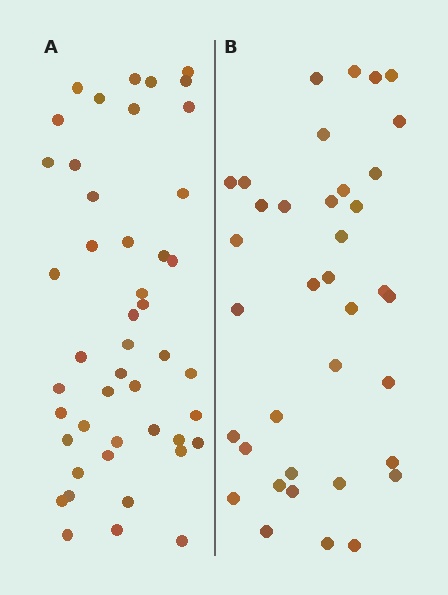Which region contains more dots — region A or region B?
Region A (the left region) has more dots.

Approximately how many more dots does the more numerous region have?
Region A has roughly 8 or so more dots than region B.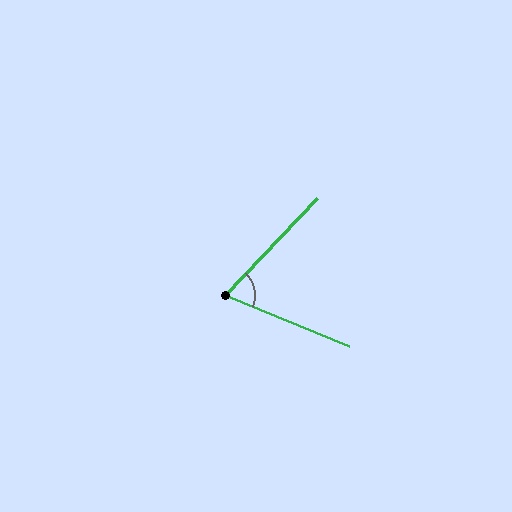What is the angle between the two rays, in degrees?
Approximately 69 degrees.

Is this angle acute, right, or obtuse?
It is acute.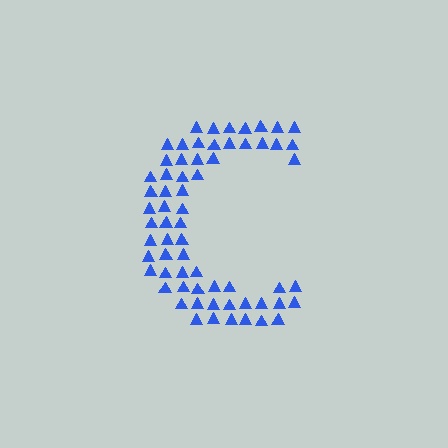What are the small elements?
The small elements are triangles.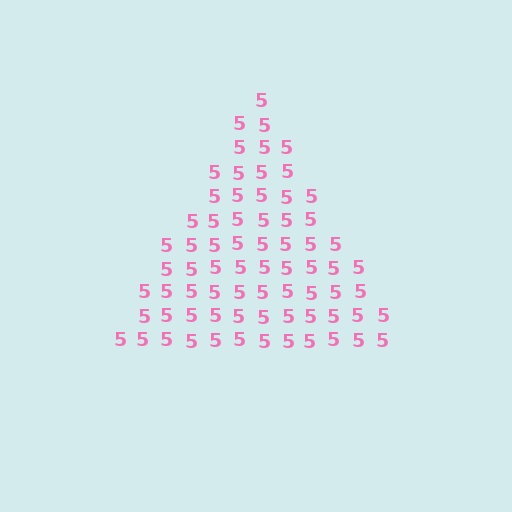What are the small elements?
The small elements are digit 5's.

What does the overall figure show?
The overall figure shows a triangle.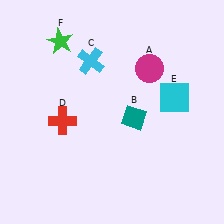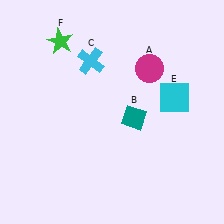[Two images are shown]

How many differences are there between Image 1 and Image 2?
There is 1 difference between the two images.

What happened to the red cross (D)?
The red cross (D) was removed in Image 2. It was in the bottom-left area of Image 1.